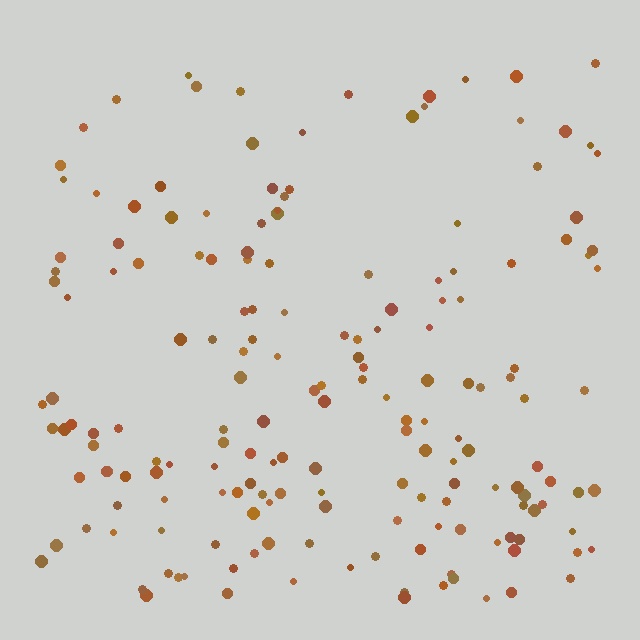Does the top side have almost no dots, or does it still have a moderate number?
Still a moderate number, just noticeably fewer than the bottom.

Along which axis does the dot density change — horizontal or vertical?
Vertical.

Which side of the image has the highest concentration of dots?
The bottom.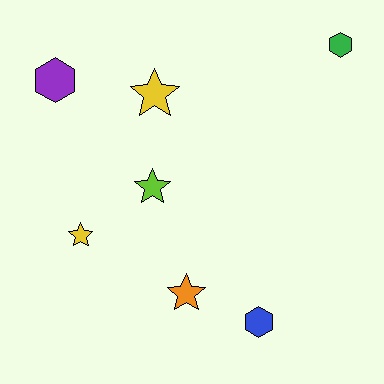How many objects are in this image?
There are 7 objects.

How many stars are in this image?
There are 4 stars.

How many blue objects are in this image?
There is 1 blue object.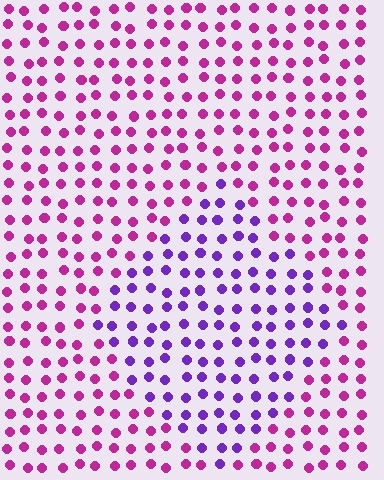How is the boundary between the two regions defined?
The boundary is defined purely by a slight shift in hue (about 45 degrees). Spacing, size, and orientation are identical on both sides.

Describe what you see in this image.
The image is filled with small magenta elements in a uniform arrangement. A diamond-shaped region is visible where the elements are tinted to a slightly different hue, forming a subtle color boundary.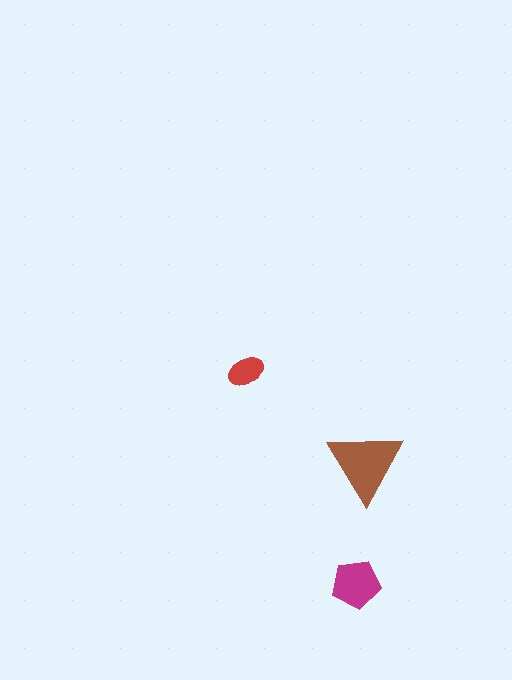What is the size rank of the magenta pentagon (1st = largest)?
2nd.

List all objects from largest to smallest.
The brown triangle, the magenta pentagon, the red ellipse.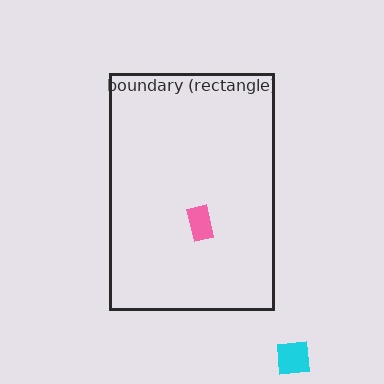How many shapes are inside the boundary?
1 inside, 1 outside.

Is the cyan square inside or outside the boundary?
Outside.